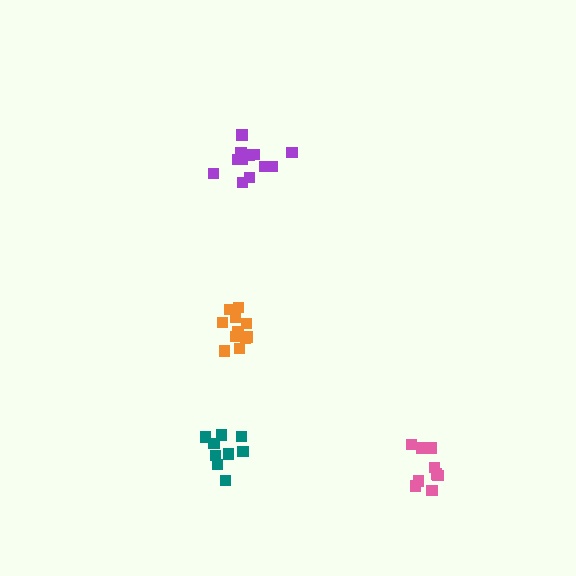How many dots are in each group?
Group 1: 11 dots, Group 2: 9 dots, Group 3: 9 dots, Group 4: 12 dots (41 total).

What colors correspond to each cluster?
The clusters are colored: orange, pink, teal, purple.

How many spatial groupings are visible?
There are 4 spatial groupings.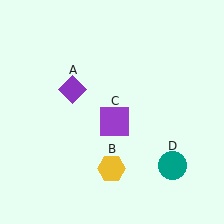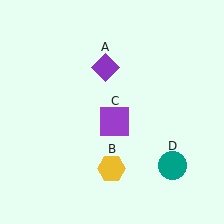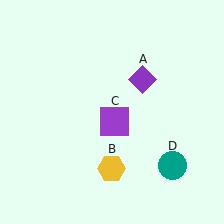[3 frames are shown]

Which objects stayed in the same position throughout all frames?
Yellow hexagon (object B) and purple square (object C) and teal circle (object D) remained stationary.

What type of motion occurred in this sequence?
The purple diamond (object A) rotated clockwise around the center of the scene.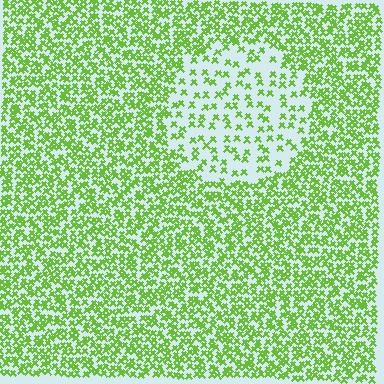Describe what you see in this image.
The image contains small lime elements arranged at two different densities. A circle-shaped region is visible where the elements are less densely packed than the surrounding area.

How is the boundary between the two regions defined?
The boundary is defined by a change in element density (approximately 2.4x ratio). All elements are the same color, size, and shape.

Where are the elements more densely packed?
The elements are more densely packed outside the circle boundary.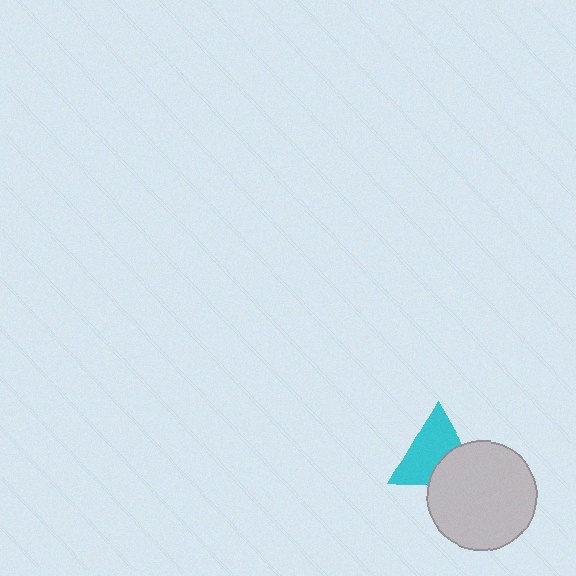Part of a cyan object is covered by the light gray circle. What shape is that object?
It is a triangle.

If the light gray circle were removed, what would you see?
You would see the complete cyan triangle.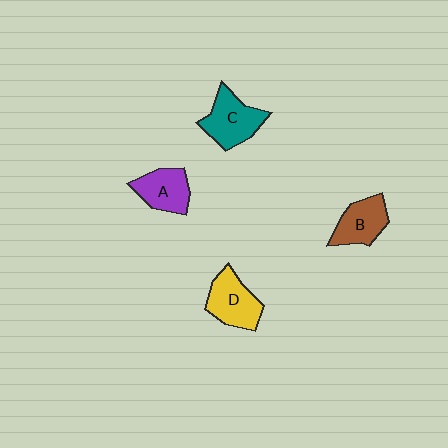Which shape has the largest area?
Shape C (teal).